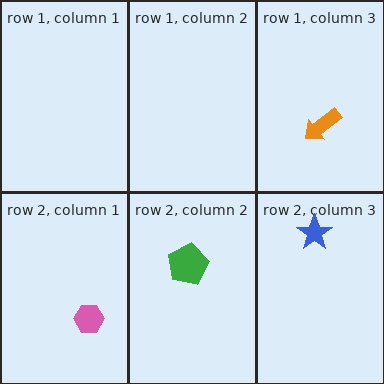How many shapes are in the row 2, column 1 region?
1.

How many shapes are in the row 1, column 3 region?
1.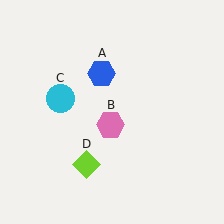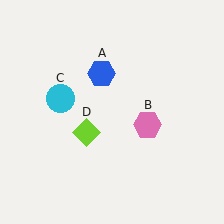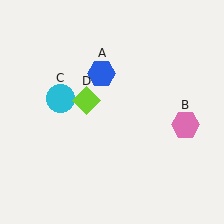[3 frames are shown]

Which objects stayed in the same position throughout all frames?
Blue hexagon (object A) and cyan circle (object C) remained stationary.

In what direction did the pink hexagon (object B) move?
The pink hexagon (object B) moved right.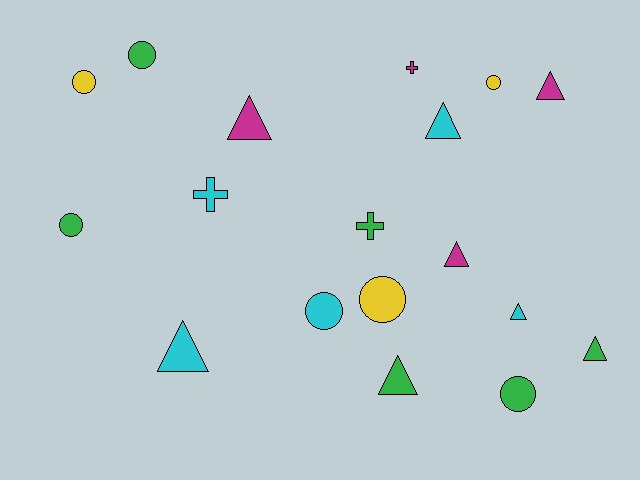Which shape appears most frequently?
Triangle, with 8 objects.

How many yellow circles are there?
There are 3 yellow circles.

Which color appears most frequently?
Green, with 6 objects.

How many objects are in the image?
There are 18 objects.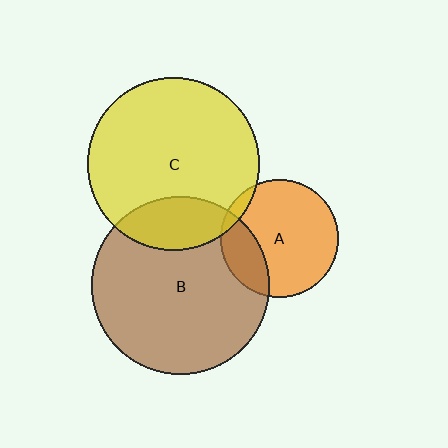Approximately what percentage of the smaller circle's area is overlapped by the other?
Approximately 5%.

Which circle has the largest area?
Circle B (brown).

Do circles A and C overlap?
Yes.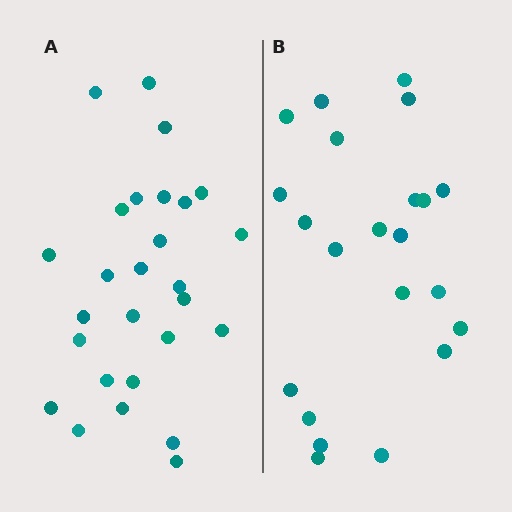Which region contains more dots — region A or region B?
Region A (the left region) has more dots.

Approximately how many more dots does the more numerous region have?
Region A has about 5 more dots than region B.